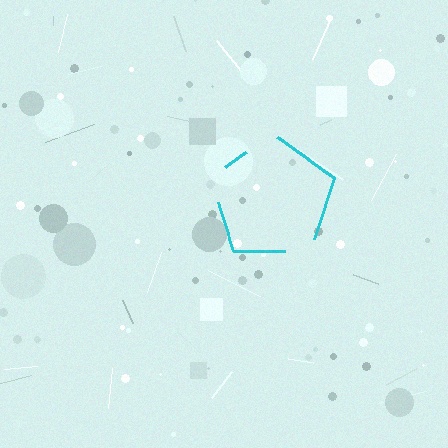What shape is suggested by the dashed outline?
The dashed outline suggests a pentagon.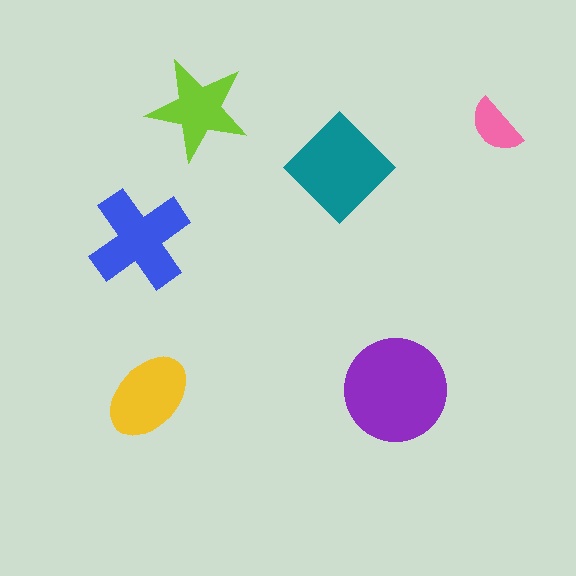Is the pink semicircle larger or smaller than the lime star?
Smaller.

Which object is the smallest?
The pink semicircle.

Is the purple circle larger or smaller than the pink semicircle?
Larger.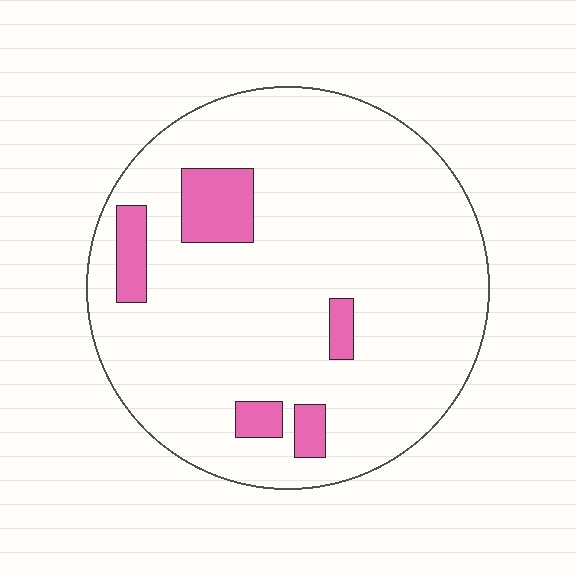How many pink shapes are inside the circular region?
5.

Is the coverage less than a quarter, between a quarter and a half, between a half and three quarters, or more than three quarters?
Less than a quarter.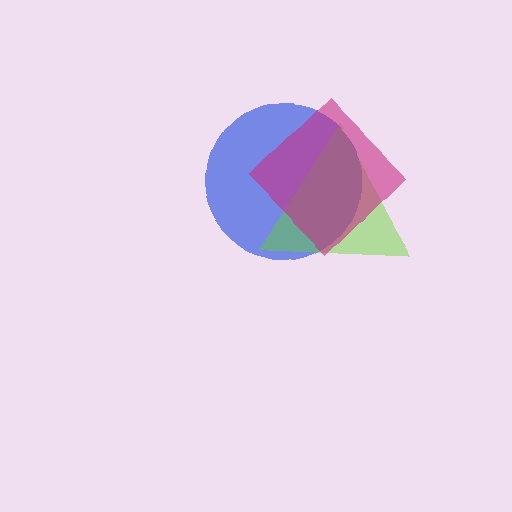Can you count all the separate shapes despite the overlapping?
Yes, there are 3 separate shapes.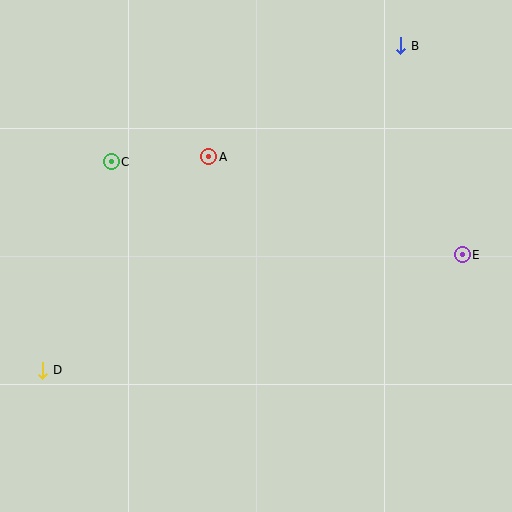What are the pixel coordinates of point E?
Point E is at (462, 255).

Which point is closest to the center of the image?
Point A at (209, 157) is closest to the center.